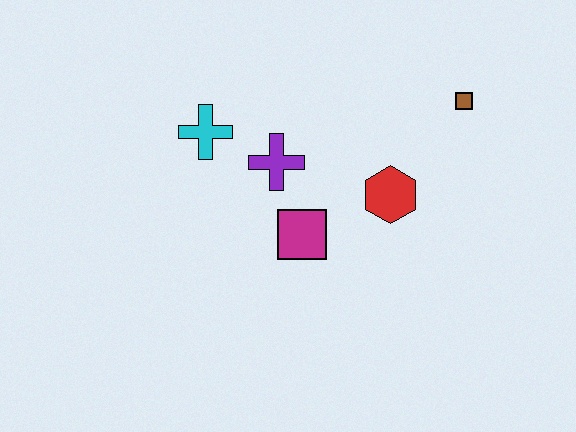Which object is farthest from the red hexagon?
The cyan cross is farthest from the red hexagon.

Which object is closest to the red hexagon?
The magenta square is closest to the red hexagon.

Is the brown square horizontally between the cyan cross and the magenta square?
No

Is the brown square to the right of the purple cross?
Yes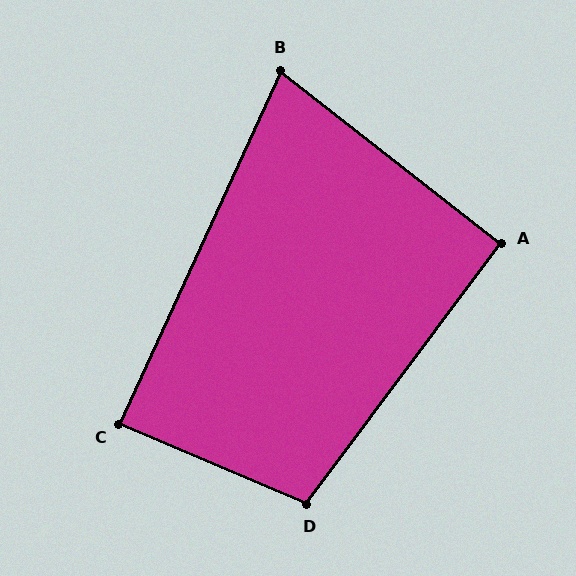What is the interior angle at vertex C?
Approximately 89 degrees (approximately right).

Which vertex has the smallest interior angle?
B, at approximately 76 degrees.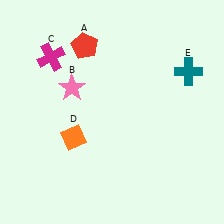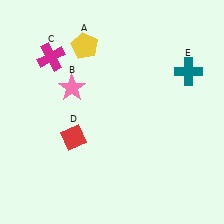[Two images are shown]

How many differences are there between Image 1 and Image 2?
There are 2 differences between the two images.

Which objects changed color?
A changed from red to yellow. D changed from orange to red.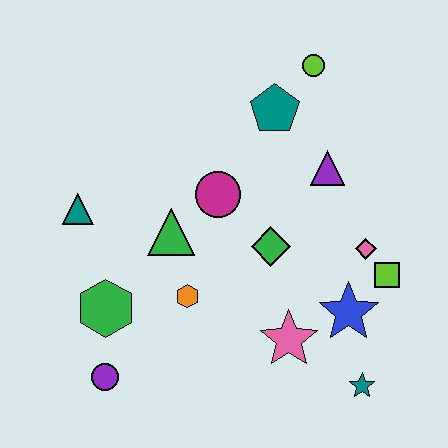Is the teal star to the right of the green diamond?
Yes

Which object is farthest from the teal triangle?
The teal star is farthest from the teal triangle.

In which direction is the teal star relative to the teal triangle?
The teal star is to the right of the teal triangle.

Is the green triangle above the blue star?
Yes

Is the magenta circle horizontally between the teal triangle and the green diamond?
Yes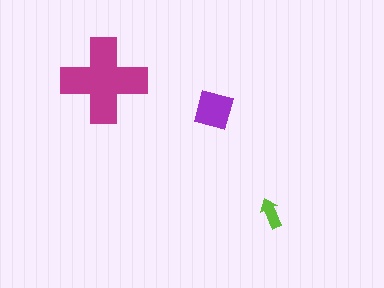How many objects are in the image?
There are 3 objects in the image.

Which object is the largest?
The magenta cross.